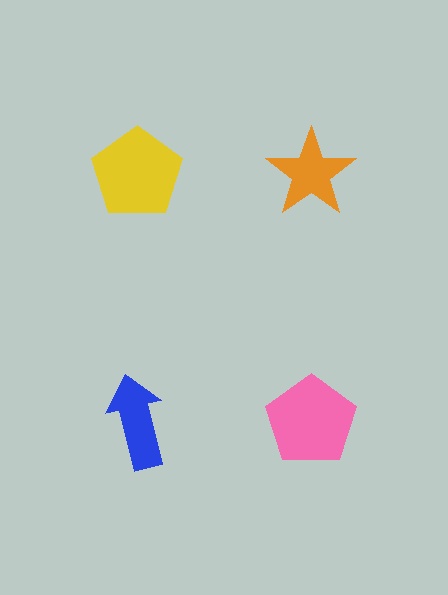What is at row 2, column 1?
A blue arrow.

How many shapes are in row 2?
2 shapes.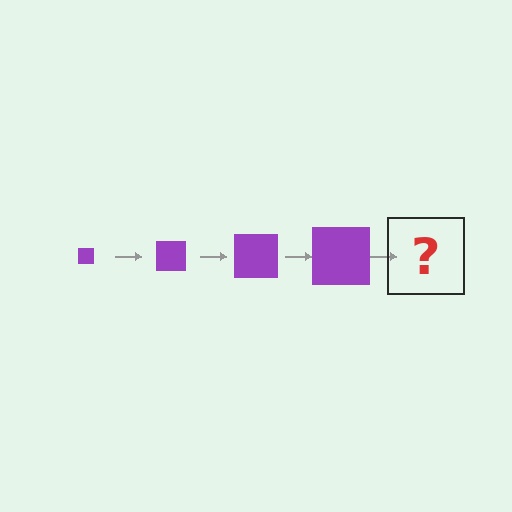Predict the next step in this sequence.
The next step is a purple square, larger than the previous one.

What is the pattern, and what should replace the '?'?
The pattern is that the square gets progressively larger each step. The '?' should be a purple square, larger than the previous one.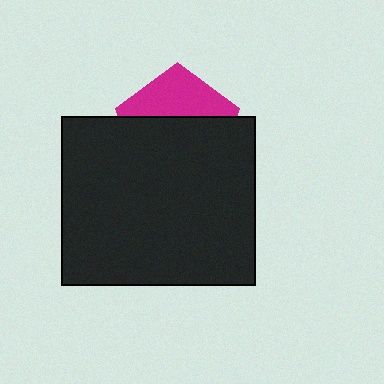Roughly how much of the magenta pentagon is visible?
A small part of it is visible (roughly 36%).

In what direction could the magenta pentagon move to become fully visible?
The magenta pentagon could move up. That would shift it out from behind the black rectangle entirely.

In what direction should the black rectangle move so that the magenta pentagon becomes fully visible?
The black rectangle should move down. That is the shortest direction to clear the overlap and leave the magenta pentagon fully visible.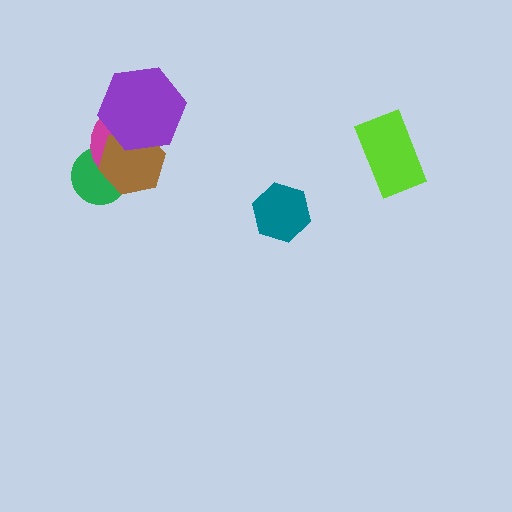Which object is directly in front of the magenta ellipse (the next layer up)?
The brown hexagon is directly in front of the magenta ellipse.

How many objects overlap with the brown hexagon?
3 objects overlap with the brown hexagon.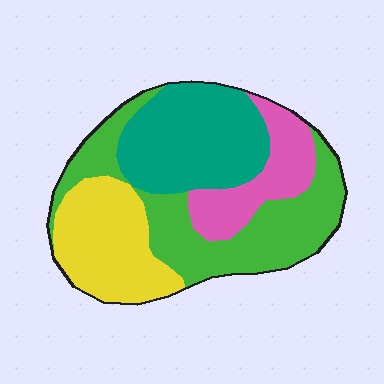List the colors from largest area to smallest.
From largest to smallest: green, teal, yellow, pink.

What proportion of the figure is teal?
Teal takes up between a sixth and a third of the figure.